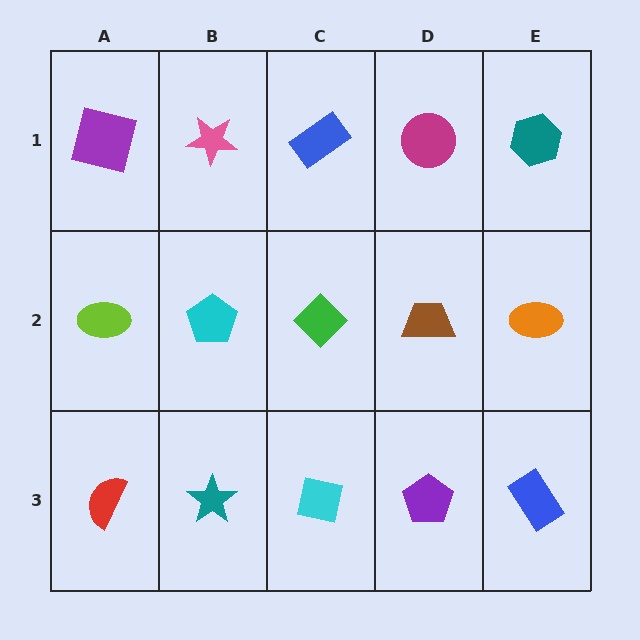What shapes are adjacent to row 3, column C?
A green diamond (row 2, column C), a teal star (row 3, column B), a purple pentagon (row 3, column D).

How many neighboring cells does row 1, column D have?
3.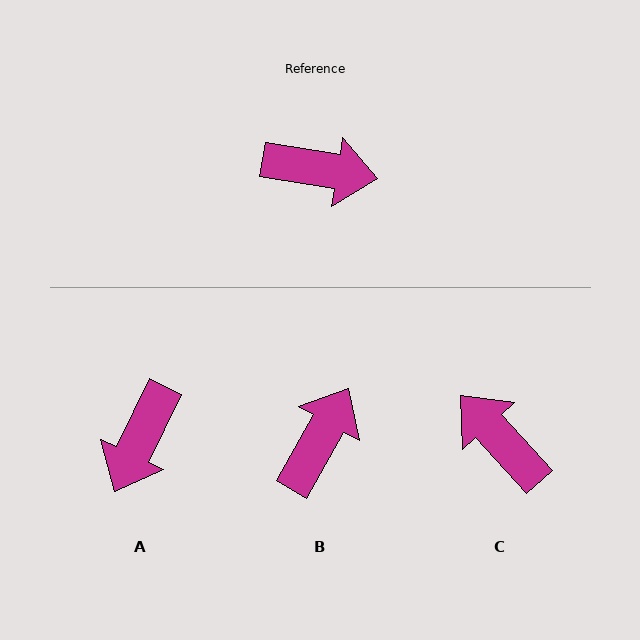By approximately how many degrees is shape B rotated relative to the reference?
Approximately 70 degrees counter-clockwise.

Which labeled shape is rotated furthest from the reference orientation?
C, about 141 degrees away.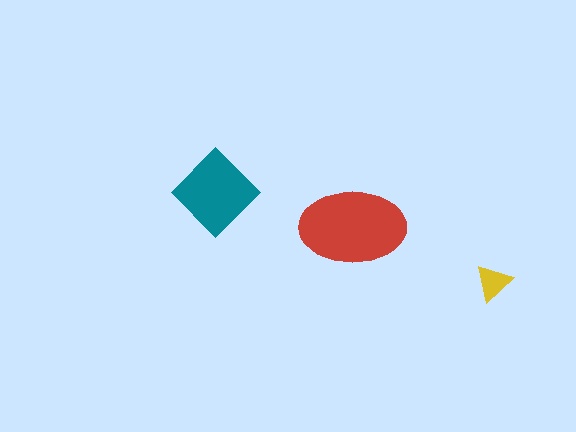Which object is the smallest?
The yellow triangle.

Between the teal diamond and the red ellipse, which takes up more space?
The red ellipse.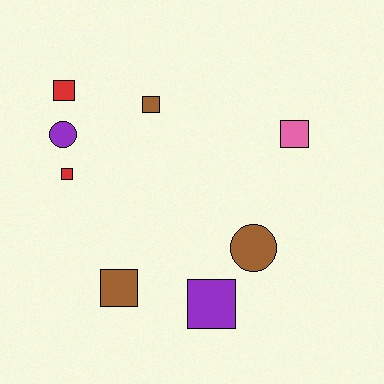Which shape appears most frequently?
Square, with 6 objects.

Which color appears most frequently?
Brown, with 3 objects.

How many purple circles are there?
There is 1 purple circle.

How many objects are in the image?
There are 8 objects.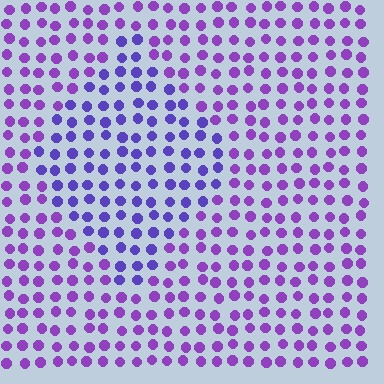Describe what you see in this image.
The image is filled with small purple elements in a uniform arrangement. A diamond-shaped region is visible where the elements are tinted to a slightly different hue, forming a subtle color boundary.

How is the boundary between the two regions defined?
The boundary is defined purely by a slight shift in hue (about 27 degrees). Spacing, size, and orientation are identical on both sides.